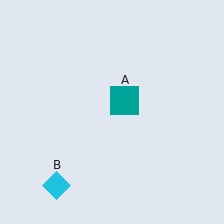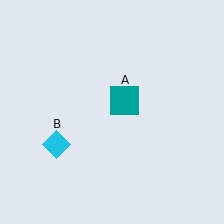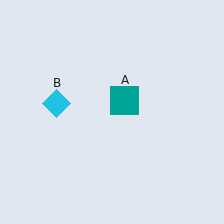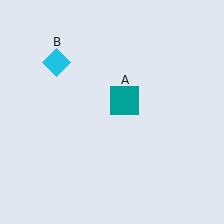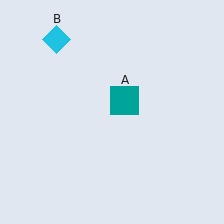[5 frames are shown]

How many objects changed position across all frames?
1 object changed position: cyan diamond (object B).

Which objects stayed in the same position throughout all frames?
Teal square (object A) remained stationary.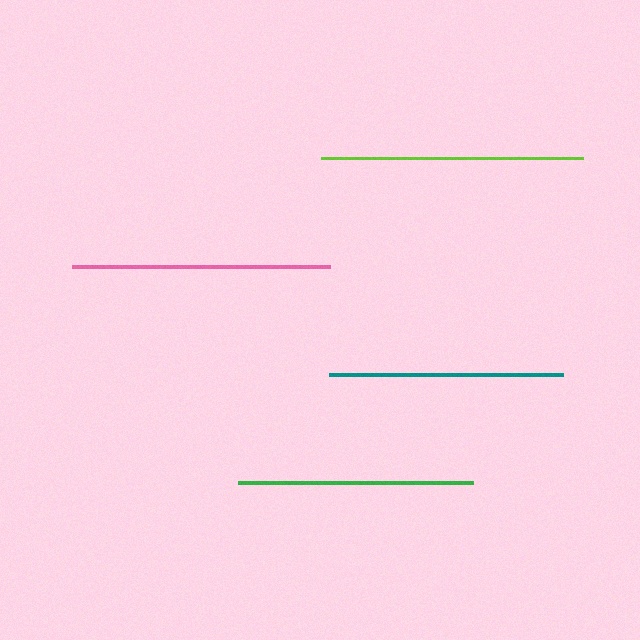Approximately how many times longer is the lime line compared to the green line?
The lime line is approximately 1.1 times the length of the green line.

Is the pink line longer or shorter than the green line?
The pink line is longer than the green line.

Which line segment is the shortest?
The teal line is the shortest at approximately 234 pixels.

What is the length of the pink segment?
The pink segment is approximately 257 pixels long.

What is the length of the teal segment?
The teal segment is approximately 234 pixels long.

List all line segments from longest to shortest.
From longest to shortest: lime, pink, green, teal.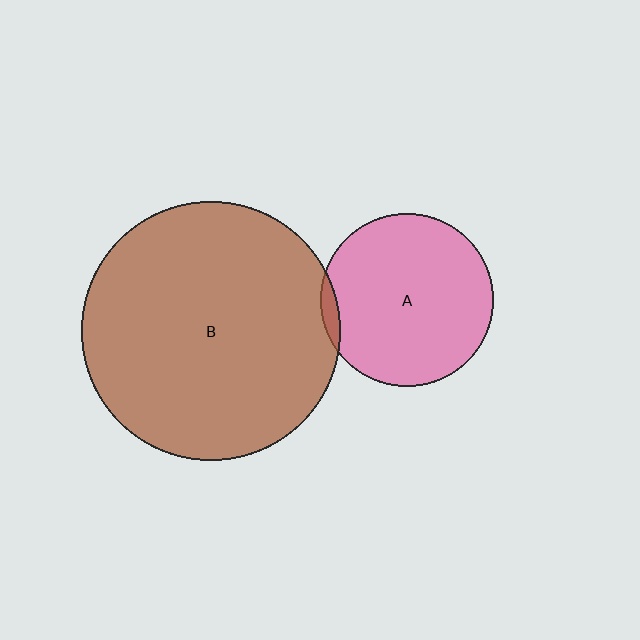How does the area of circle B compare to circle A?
Approximately 2.3 times.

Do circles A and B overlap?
Yes.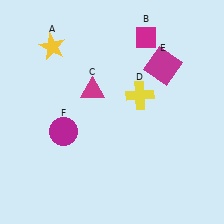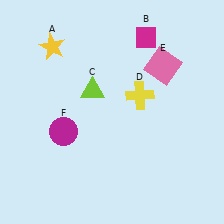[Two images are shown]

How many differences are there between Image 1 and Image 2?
There are 2 differences between the two images.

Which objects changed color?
C changed from magenta to lime. E changed from magenta to pink.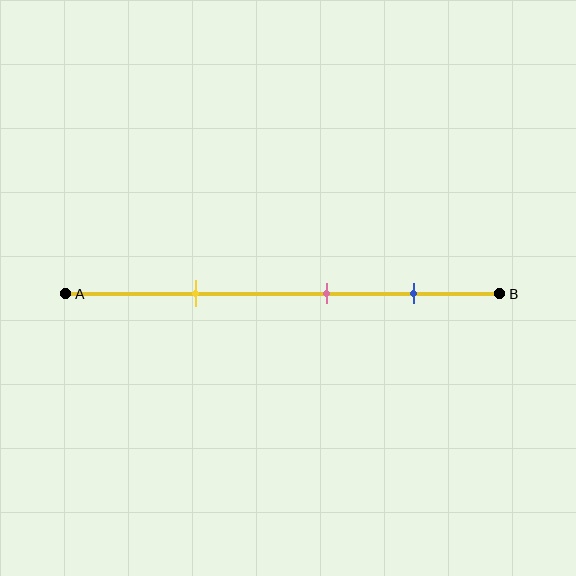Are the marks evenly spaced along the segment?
Yes, the marks are approximately evenly spaced.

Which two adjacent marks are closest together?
The pink and blue marks are the closest adjacent pair.